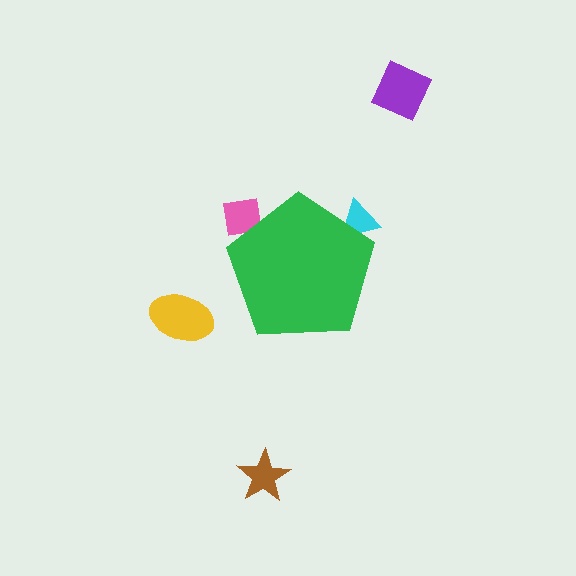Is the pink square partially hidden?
Yes, the pink square is partially hidden behind the green pentagon.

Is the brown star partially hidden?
No, the brown star is fully visible.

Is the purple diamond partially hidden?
No, the purple diamond is fully visible.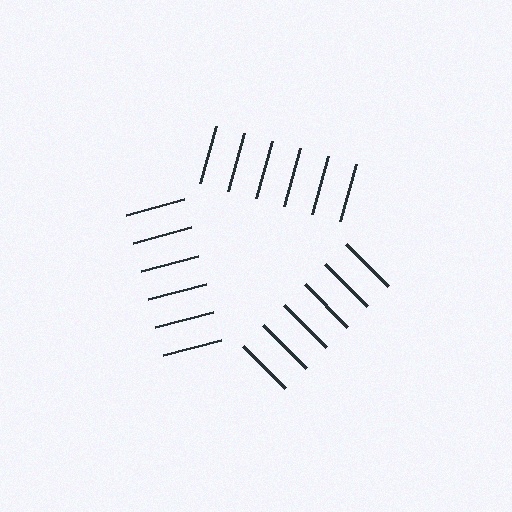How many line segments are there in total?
18 — 6 along each of the 3 edges.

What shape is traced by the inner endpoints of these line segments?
An illusory triangle — the line segments terminate on its edges but no continuous stroke is drawn.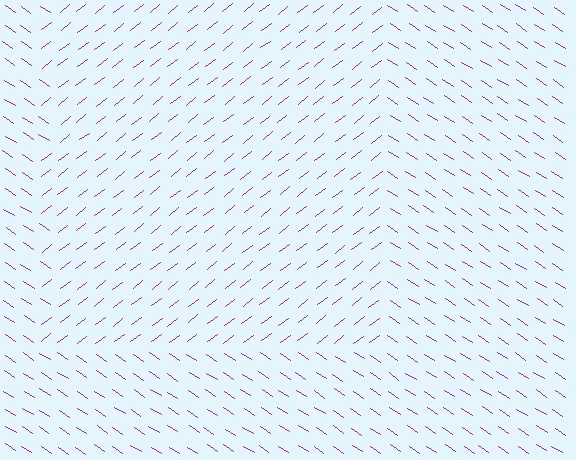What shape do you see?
I see a rectangle.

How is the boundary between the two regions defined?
The boundary is defined purely by a change in line orientation (approximately 71 degrees difference). All lines are the same color and thickness.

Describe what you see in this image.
The image is filled with small purple line segments. A rectangle region in the image has lines oriented differently from the surrounding lines, creating a visible texture boundary.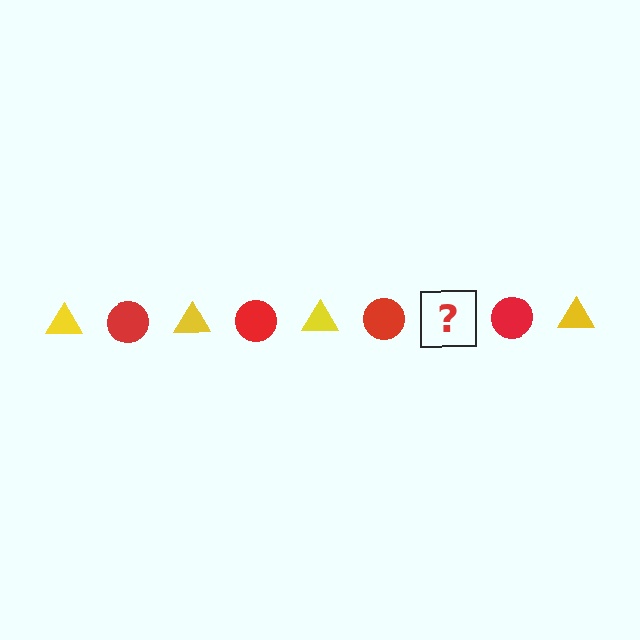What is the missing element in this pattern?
The missing element is a yellow triangle.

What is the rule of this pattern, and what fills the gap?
The rule is that the pattern alternates between yellow triangle and red circle. The gap should be filled with a yellow triangle.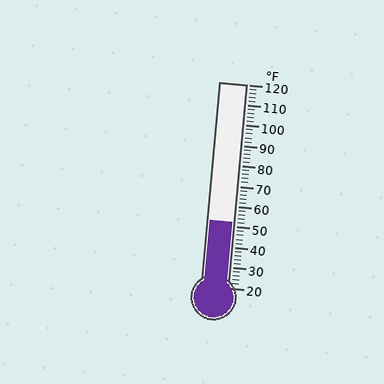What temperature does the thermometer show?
The thermometer shows approximately 52°F.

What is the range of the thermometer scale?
The thermometer scale ranges from 20°F to 120°F.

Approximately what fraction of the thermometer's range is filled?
The thermometer is filled to approximately 30% of its range.